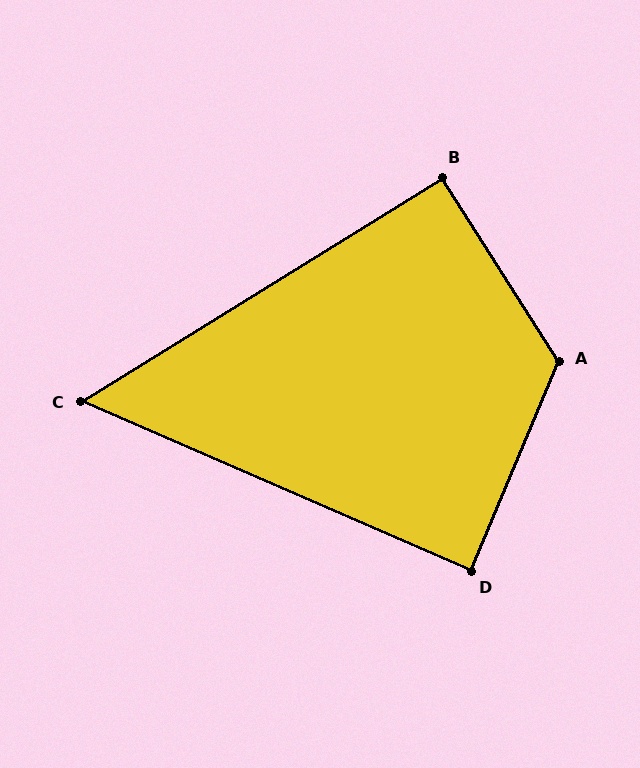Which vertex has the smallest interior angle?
C, at approximately 55 degrees.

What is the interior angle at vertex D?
Approximately 89 degrees (approximately right).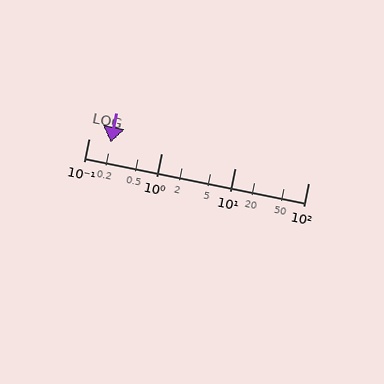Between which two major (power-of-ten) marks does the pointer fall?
The pointer is between 0.1 and 1.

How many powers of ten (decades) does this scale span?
The scale spans 3 decades, from 0.1 to 100.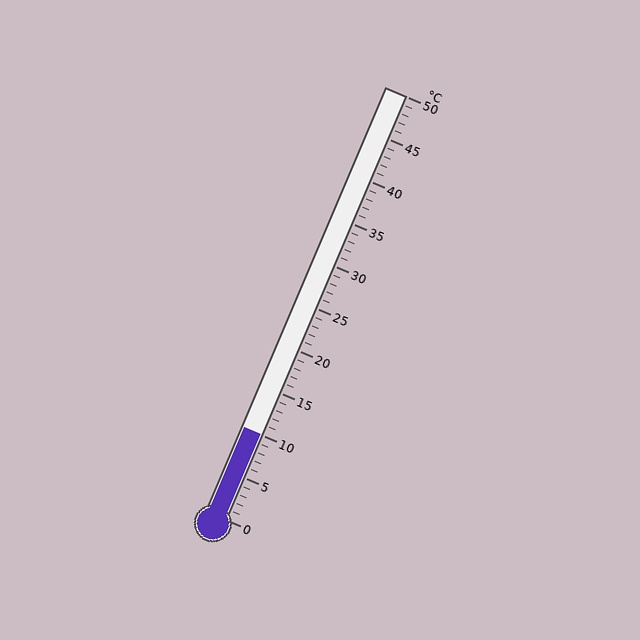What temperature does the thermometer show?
The thermometer shows approximately 10°C.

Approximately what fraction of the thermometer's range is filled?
The thermometer is filled to approximately 20% of its range.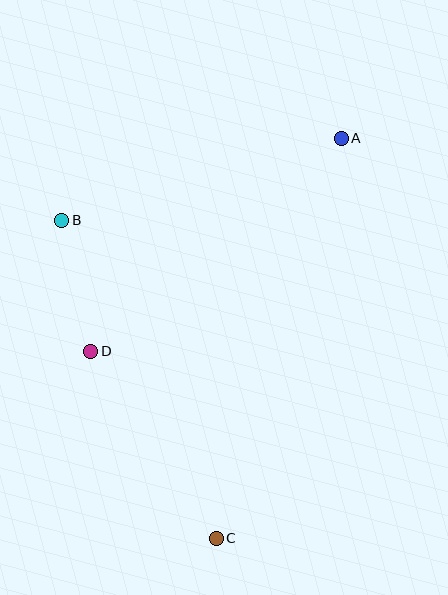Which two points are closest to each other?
Points B and D are closest to each other.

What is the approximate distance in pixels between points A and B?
The distance between A and B is approximately 291 pixels.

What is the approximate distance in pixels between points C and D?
The distance between C and D is approximately 225 pixels.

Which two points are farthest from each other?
Points A and C are farthest from each other.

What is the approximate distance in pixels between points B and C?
The distance between B and C is approximately 353 pixels.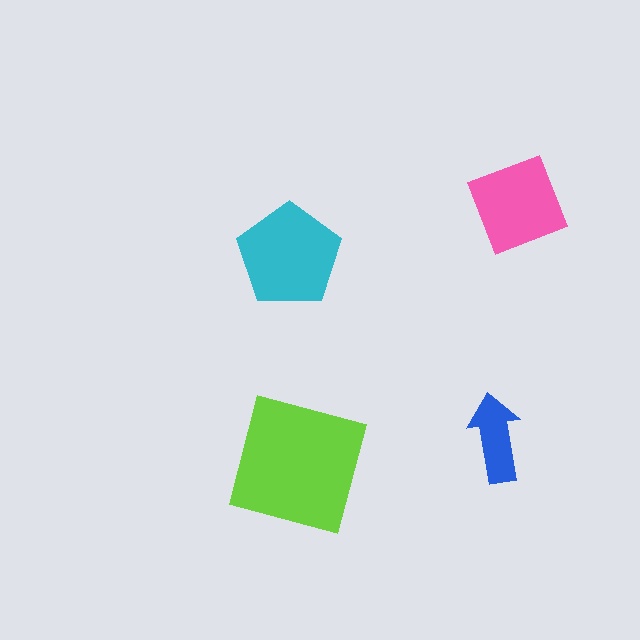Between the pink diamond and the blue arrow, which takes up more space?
The pink diamond.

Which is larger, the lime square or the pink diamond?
The lime square.